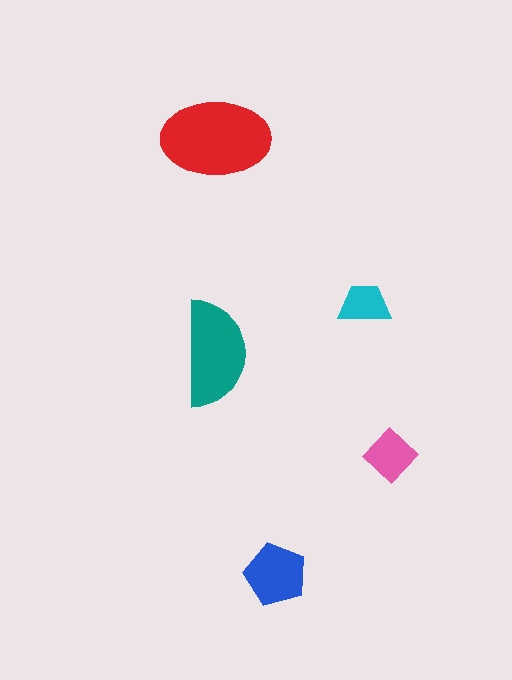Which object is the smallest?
The cyan trapezoid.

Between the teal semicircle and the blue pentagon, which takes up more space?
The teal semicircle.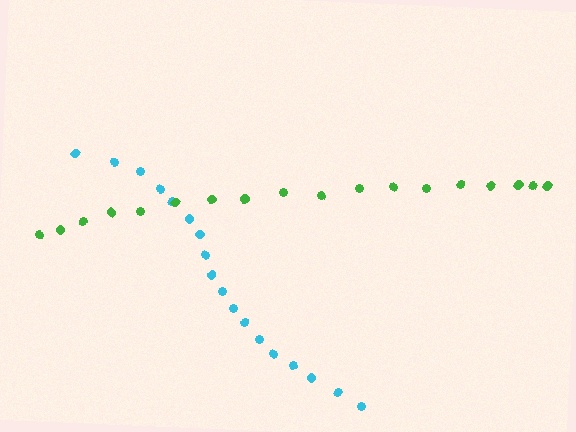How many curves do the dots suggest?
There are 2 distinct paths.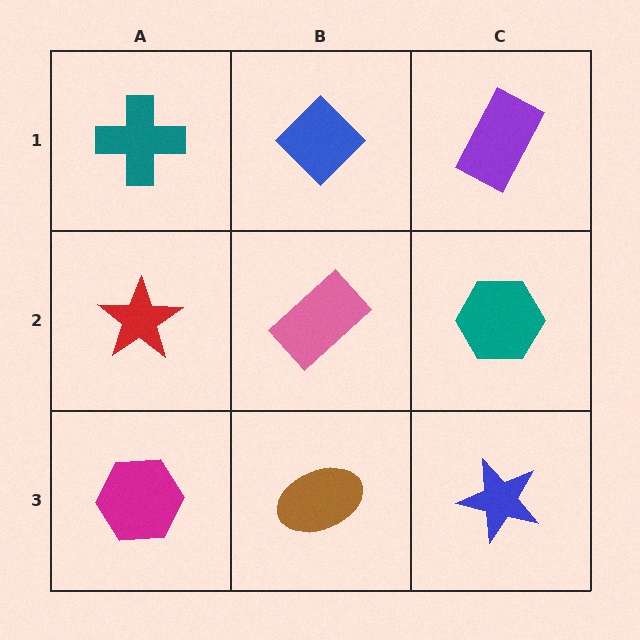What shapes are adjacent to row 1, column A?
A red star (row 2, column A), a blue diamond (row 1, column B).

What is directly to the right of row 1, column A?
A blue diamond.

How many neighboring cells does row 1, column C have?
2.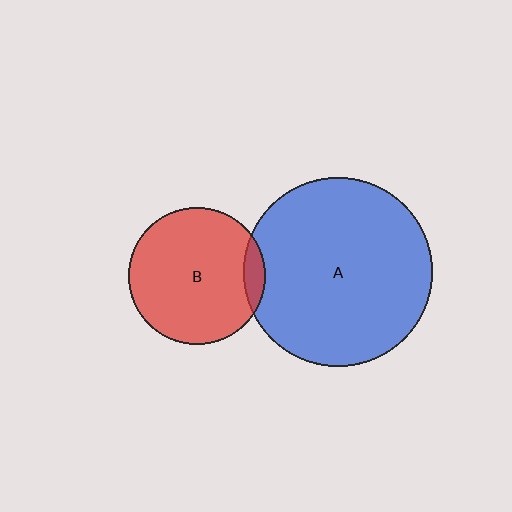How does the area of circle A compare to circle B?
Approximately 1.9 times.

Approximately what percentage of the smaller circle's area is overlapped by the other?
Approximately 10%.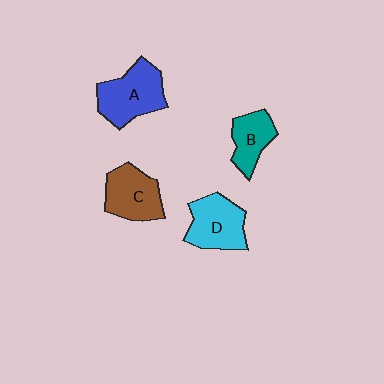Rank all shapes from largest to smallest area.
From largest to smallest: A (blue), D (cyan), C (brown), B (teal).